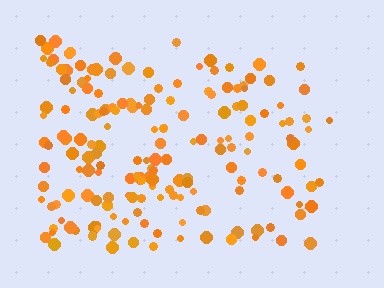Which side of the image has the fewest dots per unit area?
The right.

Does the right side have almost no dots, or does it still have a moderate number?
Still a moderate number, just noticeably fewer than the left.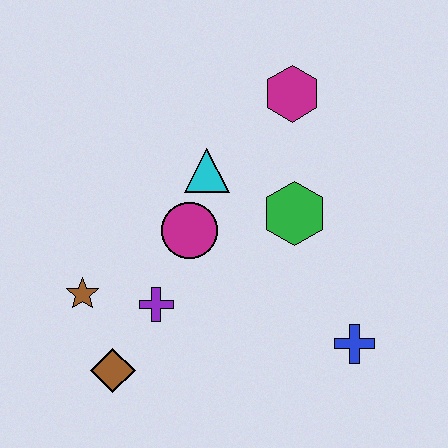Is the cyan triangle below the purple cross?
No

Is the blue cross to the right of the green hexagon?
Yes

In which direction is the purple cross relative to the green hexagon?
The purple cross is to the left of the green hexagon.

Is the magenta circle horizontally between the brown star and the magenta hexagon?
Yes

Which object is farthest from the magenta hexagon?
The brown diamond is farthest from the magenta hexagon.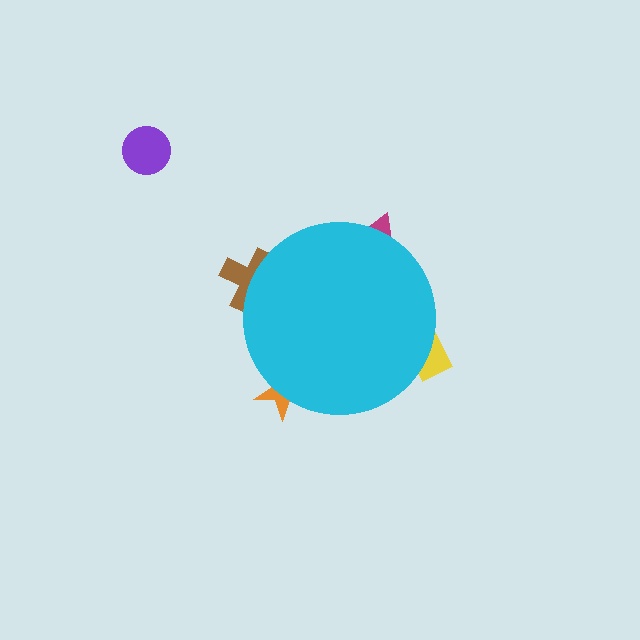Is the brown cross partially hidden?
Yes, the brown cross is partially hidden behind the cyan circle.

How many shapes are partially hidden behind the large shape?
4 shapes are partially hidden.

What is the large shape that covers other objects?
A cyan circle.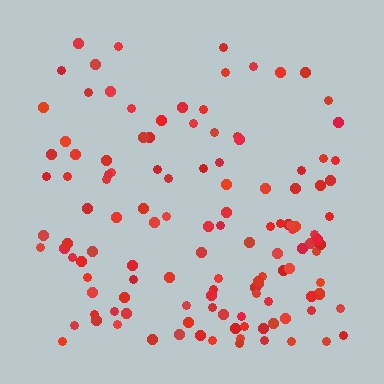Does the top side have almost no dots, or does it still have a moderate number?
Still a moderate number, just noticeably fewer than the bottom.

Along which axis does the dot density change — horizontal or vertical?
Vertical.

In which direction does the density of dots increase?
From top to bottom, with the bottom side densest.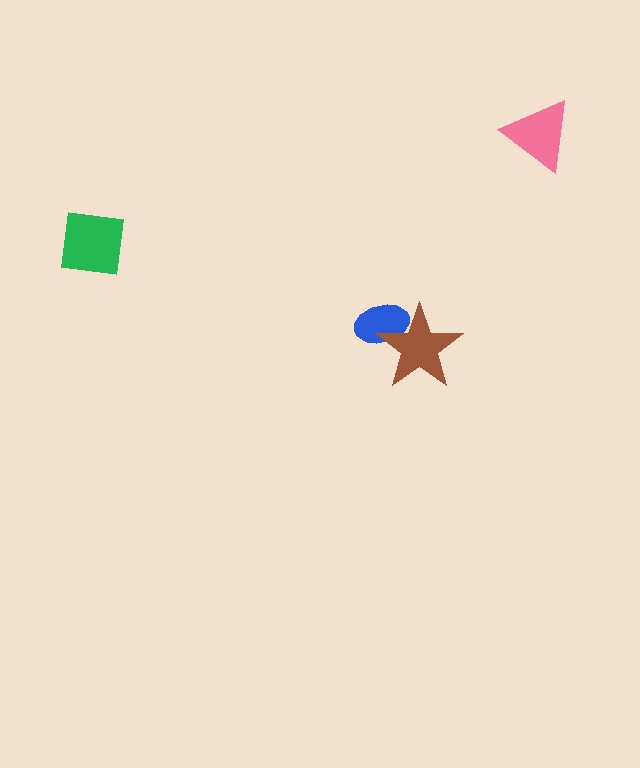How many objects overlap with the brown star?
1 object overlaps with the brown star.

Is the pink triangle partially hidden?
No, no other shape covers it.